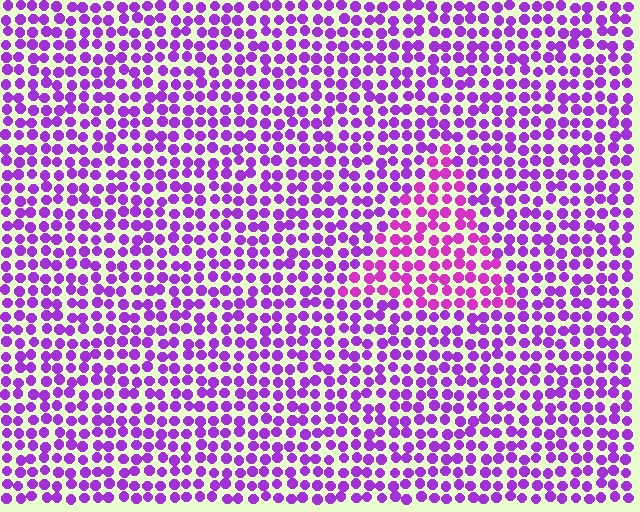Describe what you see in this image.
The image is filled with small purple elements in a uniform arrangement. A triangle-shaped region is visible where the elements are tinted to a slightly different hue, forming a subtle color boundary.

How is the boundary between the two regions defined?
The boundary is defined purely by a slight shift in hue (about 25 degrees). Spacing, size, and orientation are identical on both sides.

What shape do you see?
I see a triangle.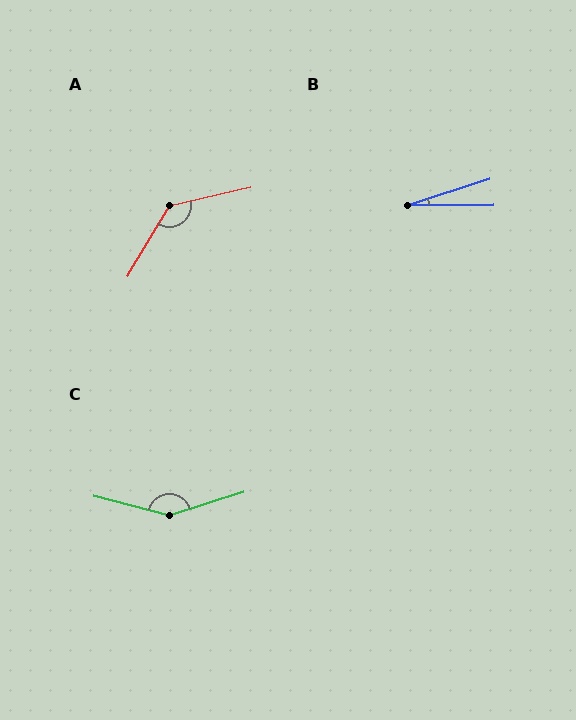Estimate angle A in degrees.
Approximately 133 degrees.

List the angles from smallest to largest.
B (18°), A (133°), C (147°).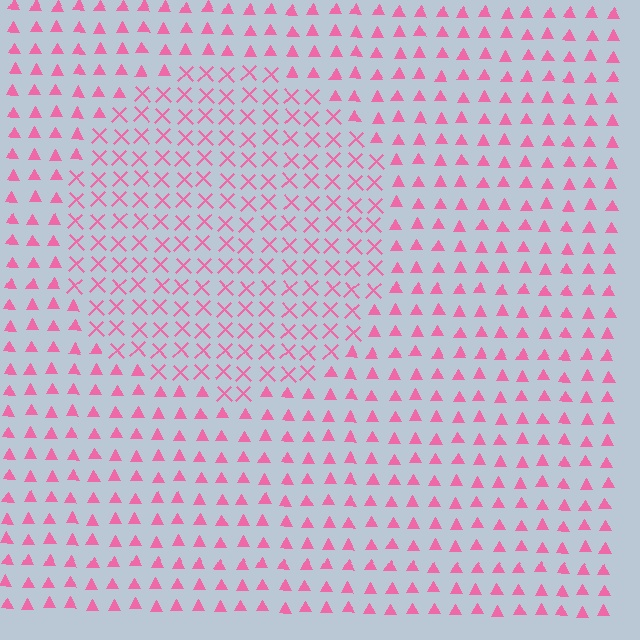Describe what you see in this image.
The image is filled with small pink elements arranged in a uniform grid. A circle-shaped region contains X marks, while the surrounding area contains triangles. The boundary is defined purely by the change in element shape.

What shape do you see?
I see a circle.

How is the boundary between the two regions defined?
The boundary is defined by a change in element shape: X marks inside vs. triangles outside. All elements share the same color and spacing.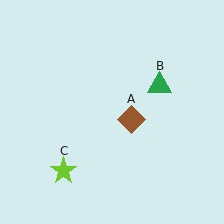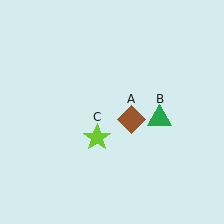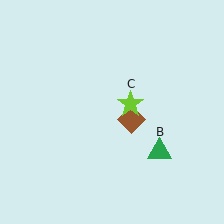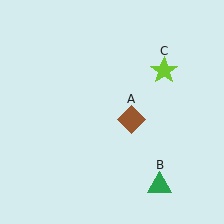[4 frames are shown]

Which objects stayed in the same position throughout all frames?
Brown diamond (object A) remained stationary.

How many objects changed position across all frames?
2 objects changed position: green triangle (object B), lime star (object C).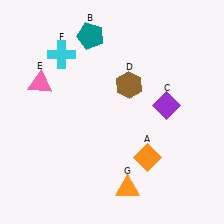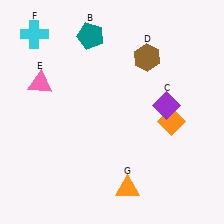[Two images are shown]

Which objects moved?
The objects that moved are: the orange diamond (A), the brown hexagon (D), the cyan cross (F).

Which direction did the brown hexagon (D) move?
The brown hexagon (D) moved up.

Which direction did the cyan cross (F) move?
The cyan cross (F) moved left.